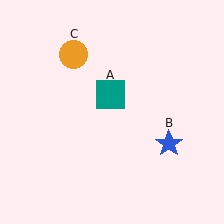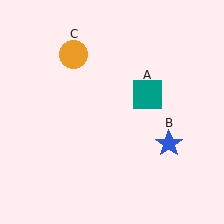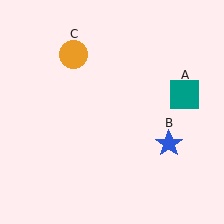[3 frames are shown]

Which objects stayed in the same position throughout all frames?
Blue star (object B) and orange circle (object C) remained stationary.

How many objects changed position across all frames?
1 object changed position: teal square (object A).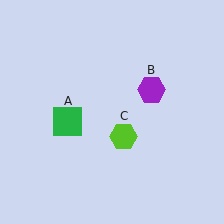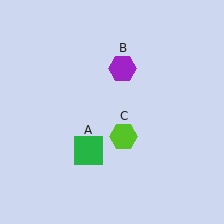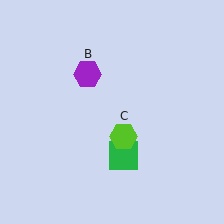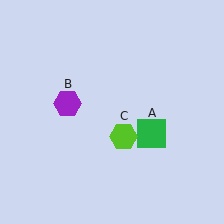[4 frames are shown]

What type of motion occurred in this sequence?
The green square (object A), purple hexagon (object B) rotated counterclockwise around the center of the scene.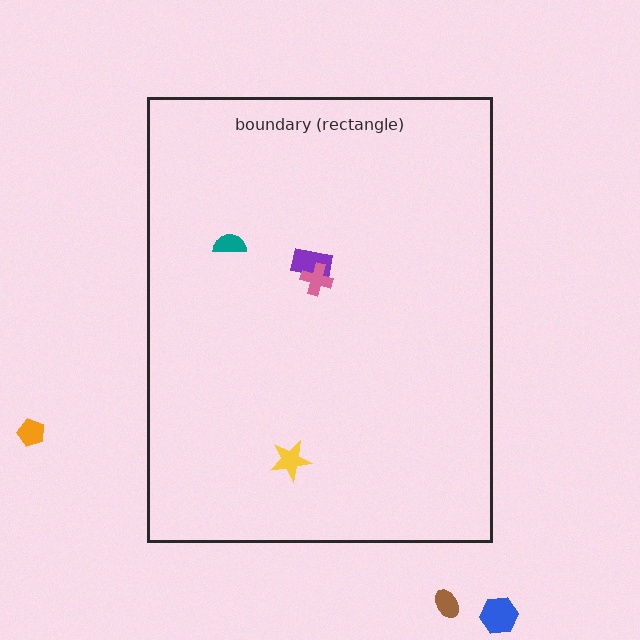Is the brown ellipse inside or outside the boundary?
Outside.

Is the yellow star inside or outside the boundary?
Inside.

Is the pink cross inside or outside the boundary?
Inside.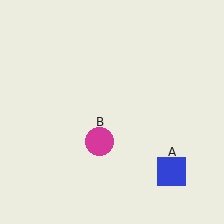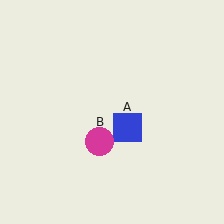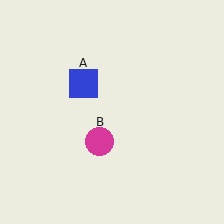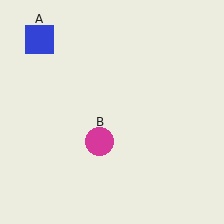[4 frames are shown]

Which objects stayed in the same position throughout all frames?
Magenta circle (object B) remained stationary.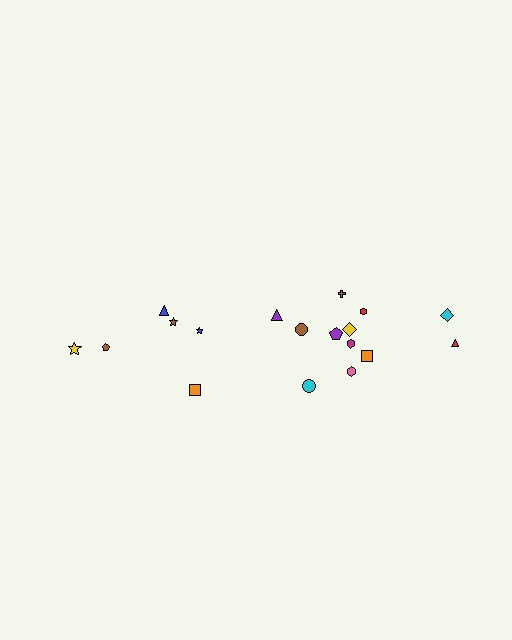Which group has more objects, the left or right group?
The right group.